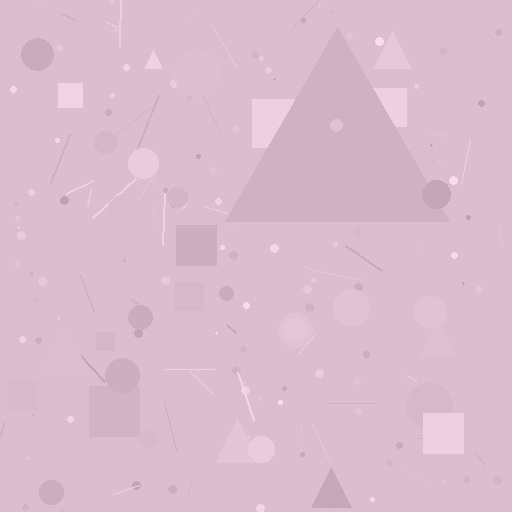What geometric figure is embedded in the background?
A triangle is embedded in the background.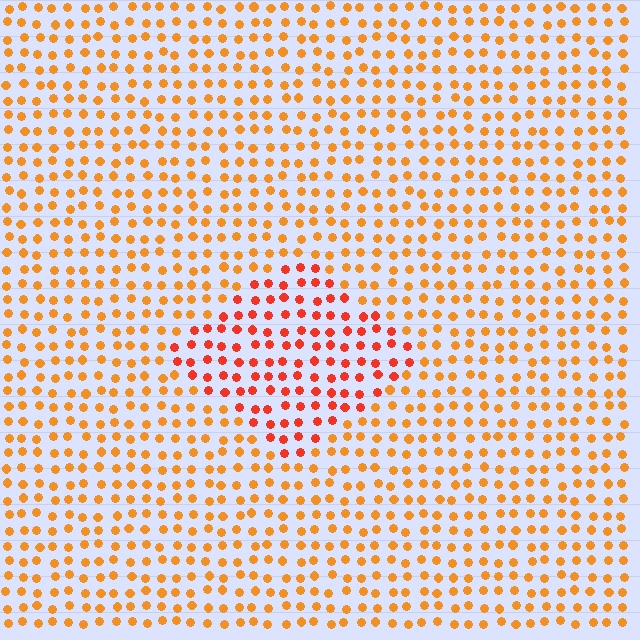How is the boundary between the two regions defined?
The boundary is defined purely by a slight shift in hue (about 27 degrees). Spacing, size, and orientation are identical on both sides.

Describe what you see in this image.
The image is filled with small orange elements in a uniform arrangement. A diamond-shaped region is visible where the elements are tinted to a slightly different hue, forming a subtle color boundary.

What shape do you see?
I see a diamond.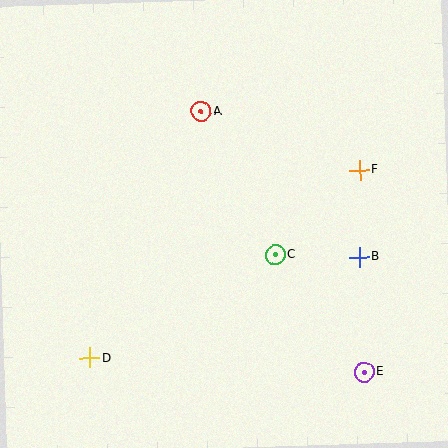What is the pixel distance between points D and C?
The distance between D and C is 212 pixels.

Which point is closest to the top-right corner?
Point F is closest to the top-right corner.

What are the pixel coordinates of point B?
Point B is at (359, 257).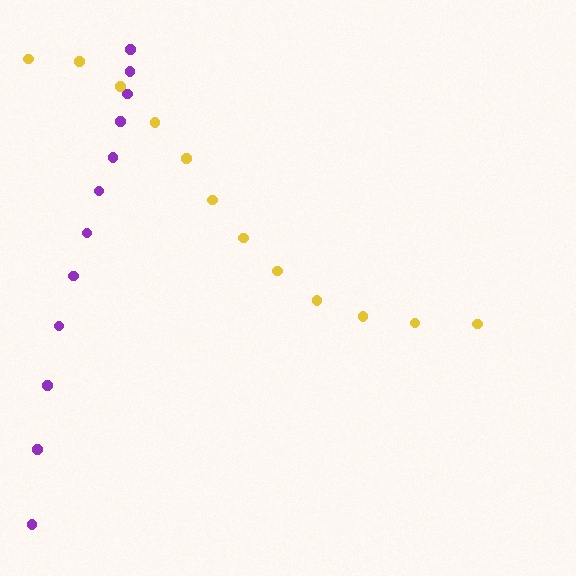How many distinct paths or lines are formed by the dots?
There are 2 distinct paths.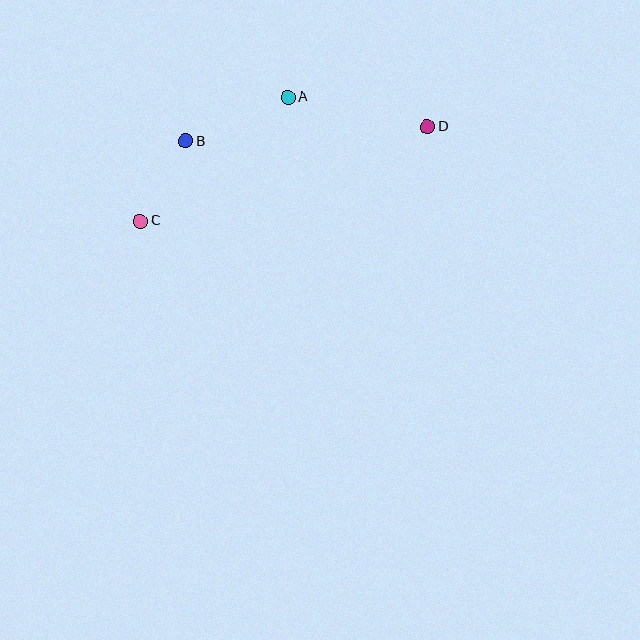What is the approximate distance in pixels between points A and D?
The distance between A and D is approximately 142 pixels.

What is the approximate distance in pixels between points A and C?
The distance between A and C is approximately 193 pixels.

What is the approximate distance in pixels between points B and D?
The distance between B and D is approximately 242 pixels.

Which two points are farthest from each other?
Points C and D are farthest from each other.